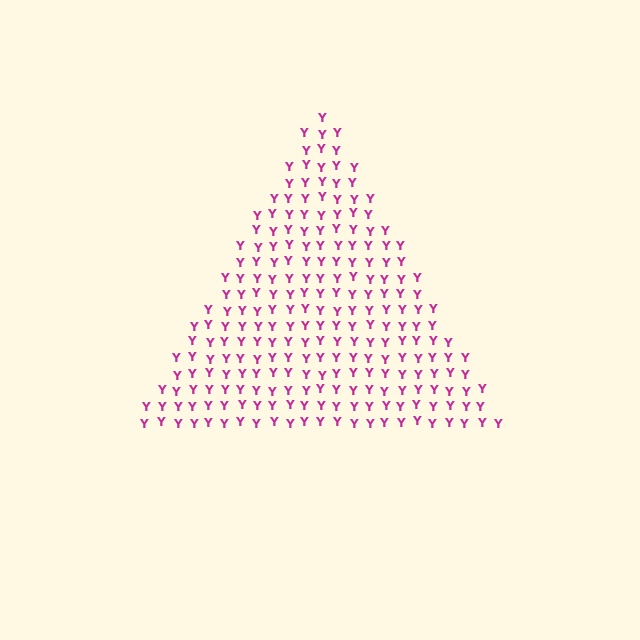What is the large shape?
The large shape is a triangle.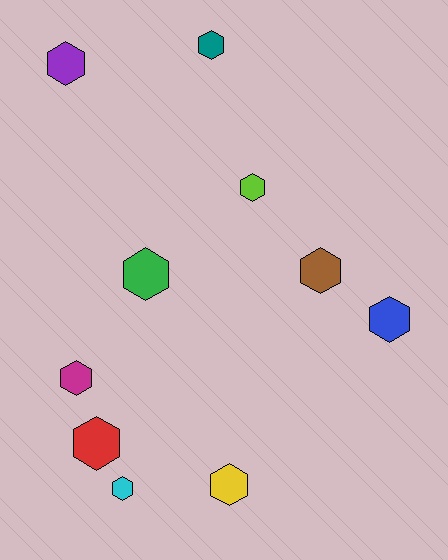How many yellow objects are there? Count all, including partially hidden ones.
There is 1 yellow object.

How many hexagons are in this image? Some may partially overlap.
There are 10 hexagons.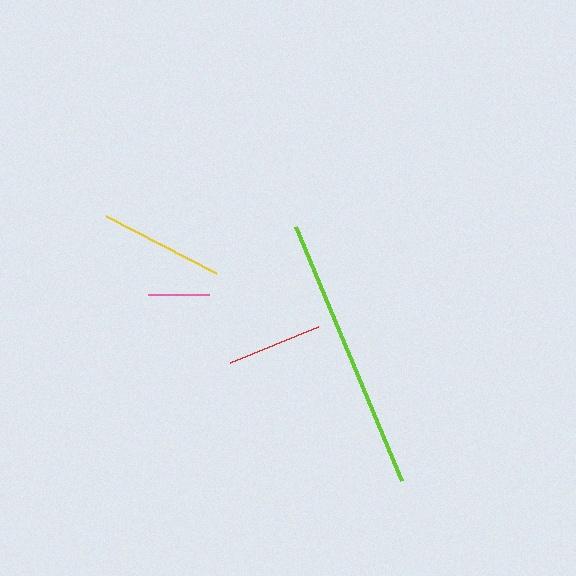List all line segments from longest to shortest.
From longest to shortest: lime, yellow, red, pink.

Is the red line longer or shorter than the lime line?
The lime line is longer than the red line.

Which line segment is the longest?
The lime line is the longest at approximately 276 pixels.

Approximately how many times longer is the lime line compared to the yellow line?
The lime line is approximately 2.2 times the length of the yellow line.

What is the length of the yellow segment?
The yellow segment is approximately 123 pixels long.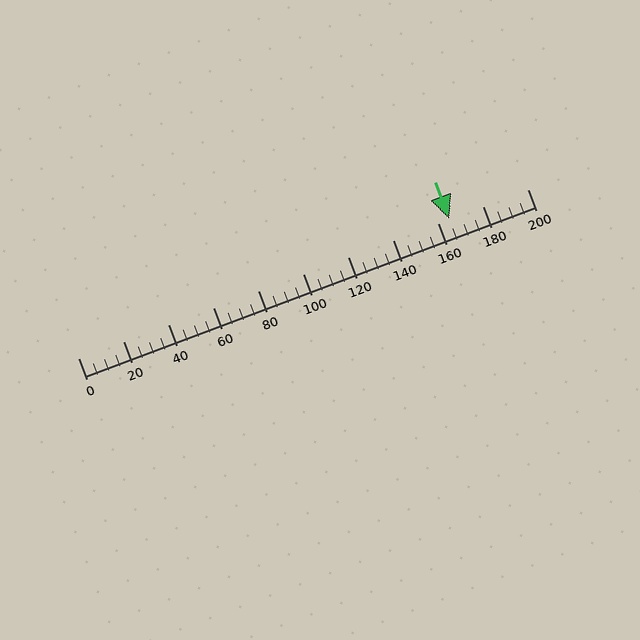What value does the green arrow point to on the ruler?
The green arrow points to approximately 165.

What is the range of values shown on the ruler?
The ruler shows values from 0 to 200.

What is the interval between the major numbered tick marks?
The major tick marks are spaced 20 units apart.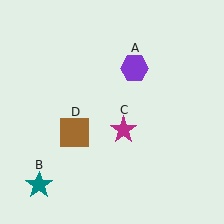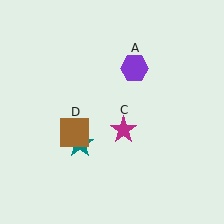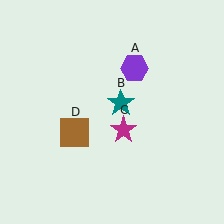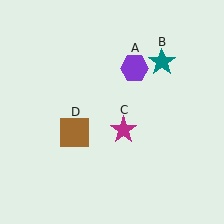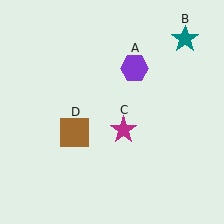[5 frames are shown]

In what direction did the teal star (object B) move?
The teal star (object B) moved up and to the right.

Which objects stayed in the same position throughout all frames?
Purple hexagon (object A) and magenta star (object C) and brown square (object D) remained stationary.